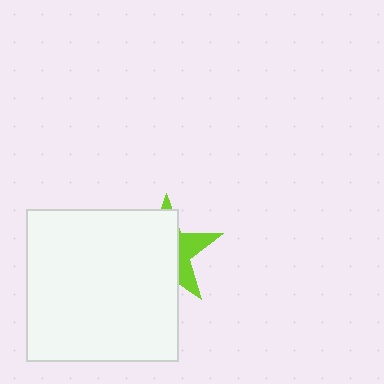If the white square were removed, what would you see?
You would see the complete lime star.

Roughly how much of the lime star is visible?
A small part of it is visible (roughly 32%).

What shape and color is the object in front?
The object in front is a white square.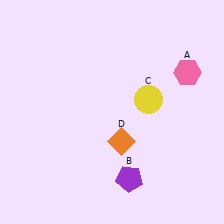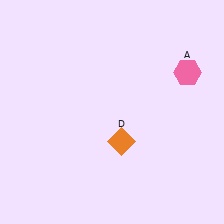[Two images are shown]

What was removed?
The purple pentagon (B), the yellow circle (C) were removed in Image 2.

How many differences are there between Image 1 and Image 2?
There are 2 differences between the two images.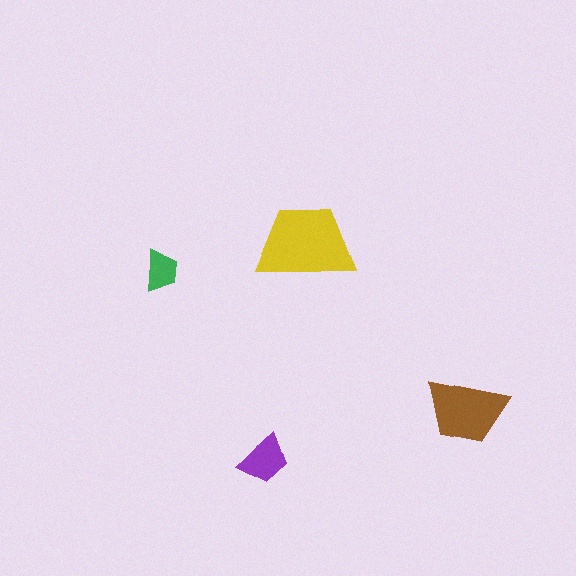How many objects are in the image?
There are 4 objects in the image.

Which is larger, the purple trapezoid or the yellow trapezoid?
The yellow one.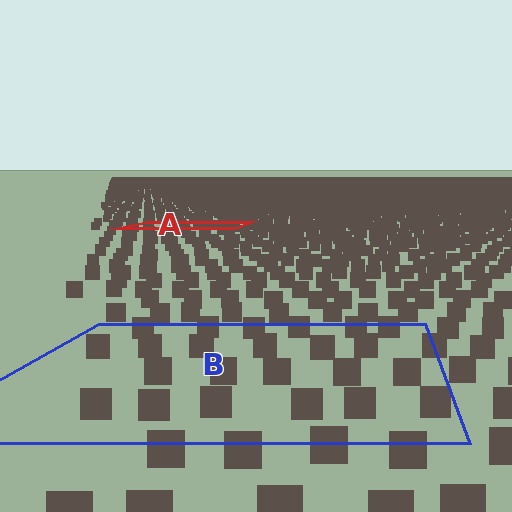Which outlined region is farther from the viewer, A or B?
Region A is farther from the viewer — the texture elements inside it appear smaller and more densely packed.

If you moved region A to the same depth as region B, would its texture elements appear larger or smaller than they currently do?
They would appear larger. At a closer depth, the same texture elements are projected at a bigger on-screen size.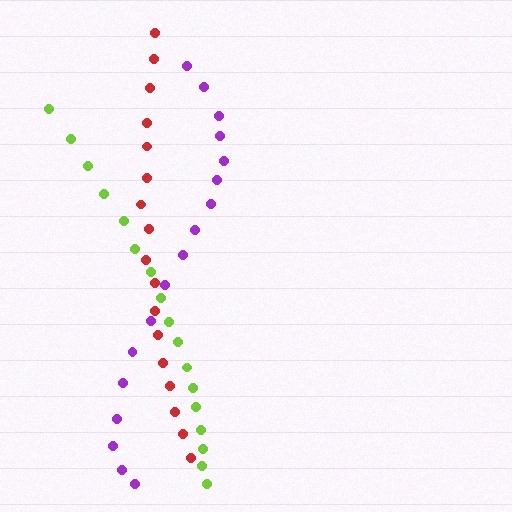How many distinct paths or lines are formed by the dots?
There are 3 distinct paths.